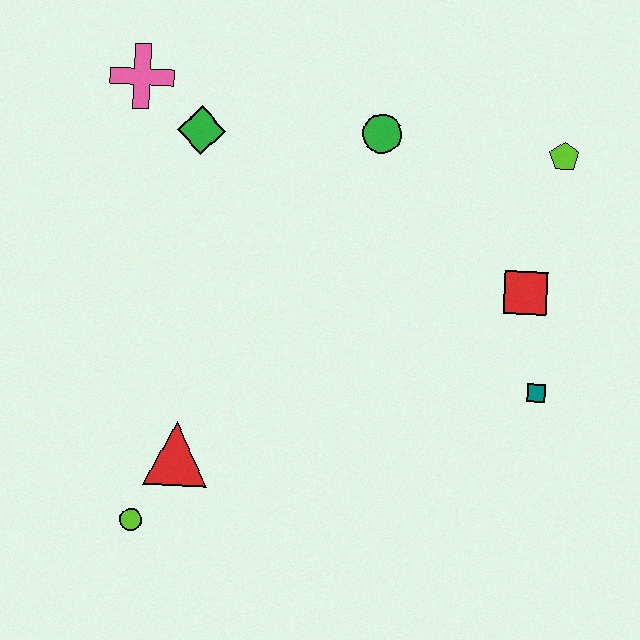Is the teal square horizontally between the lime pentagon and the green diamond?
Yes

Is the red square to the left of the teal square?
Yes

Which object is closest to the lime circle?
The red triangle is closest to the lime circle.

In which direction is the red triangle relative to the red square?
The red triangle is to the left of the red square.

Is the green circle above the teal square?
Yes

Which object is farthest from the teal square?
The pink cross is farthest from the teal square.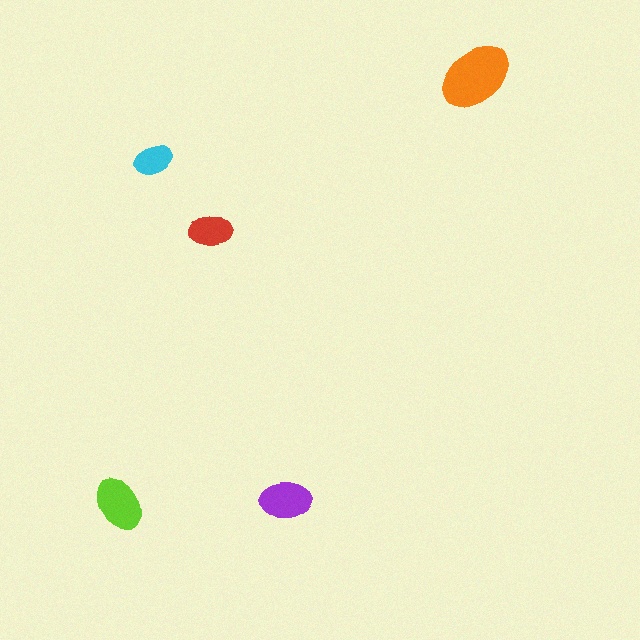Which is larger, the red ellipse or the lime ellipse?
The lime one.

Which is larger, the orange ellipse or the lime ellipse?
The orange one.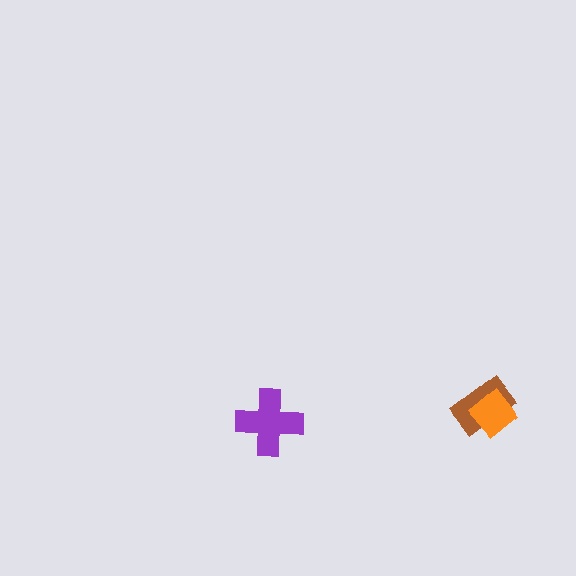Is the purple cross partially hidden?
No, no other shape covers it.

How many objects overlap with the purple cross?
0 objects overlap with the purple cross.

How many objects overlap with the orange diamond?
1 object overlaps with the orange diamond.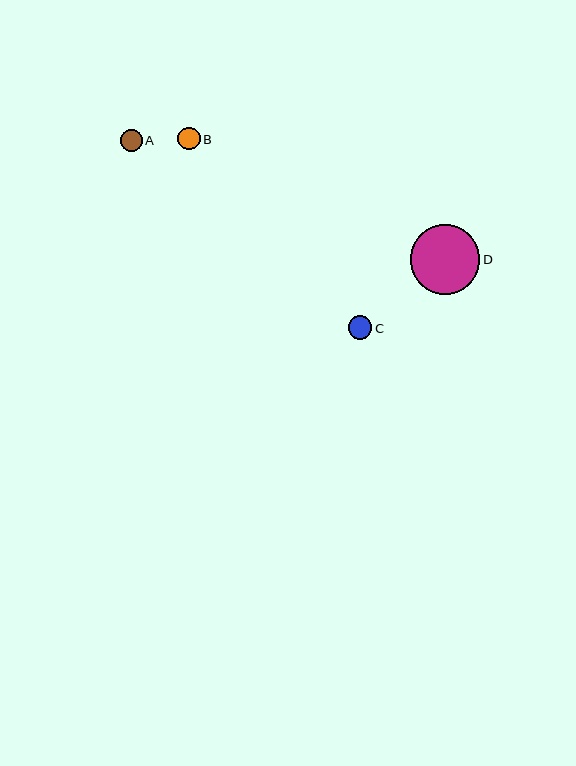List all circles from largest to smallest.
From largest to smallest: D, C, B, A.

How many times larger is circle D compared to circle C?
Circle D is approximately 2.9 times the size of circle C.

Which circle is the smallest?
Circle A is the smallest with a size of approximately 22 pixels.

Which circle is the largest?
Circle D is the largest with a size of approximately 69 pixels.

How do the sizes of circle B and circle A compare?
Circle B and circle A are approximately the same size.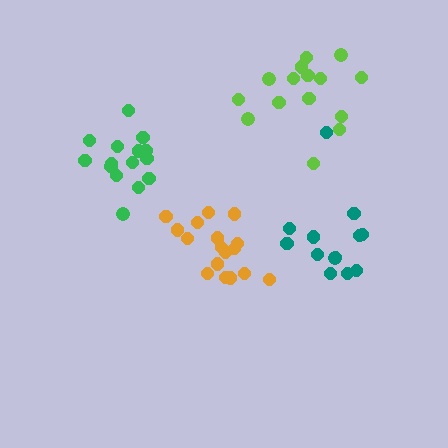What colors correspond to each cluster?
The clusters are colored: green, orange, lime, teal.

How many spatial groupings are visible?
There are 4 spatial groupings.